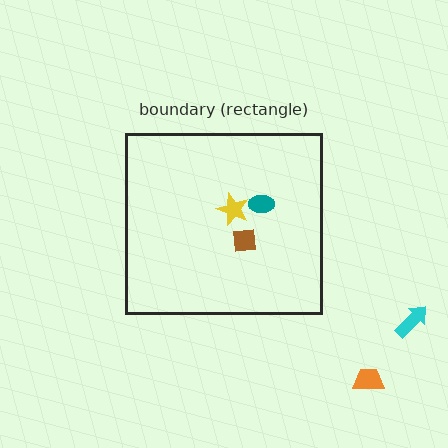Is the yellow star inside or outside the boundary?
Inside.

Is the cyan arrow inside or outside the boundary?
Outside.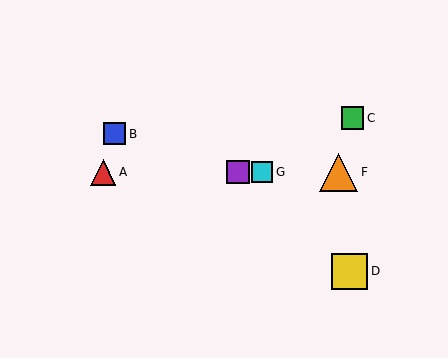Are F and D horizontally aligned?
No, F is at y≈172 and D is at y≈271.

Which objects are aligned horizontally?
Objects A, E, F, G are aligned horizontally.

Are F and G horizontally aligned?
Yes, both are at y≈172.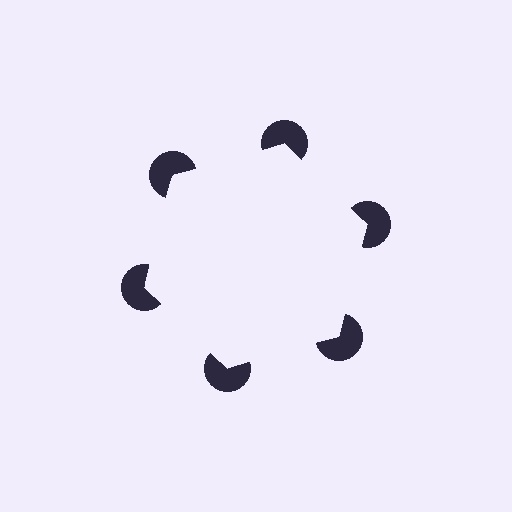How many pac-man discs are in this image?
There are 6 — one at each vertex of the illusory hexagon.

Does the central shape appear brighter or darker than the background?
It typically appears slightly brighter than the background, even though no actual brightness change is drawn.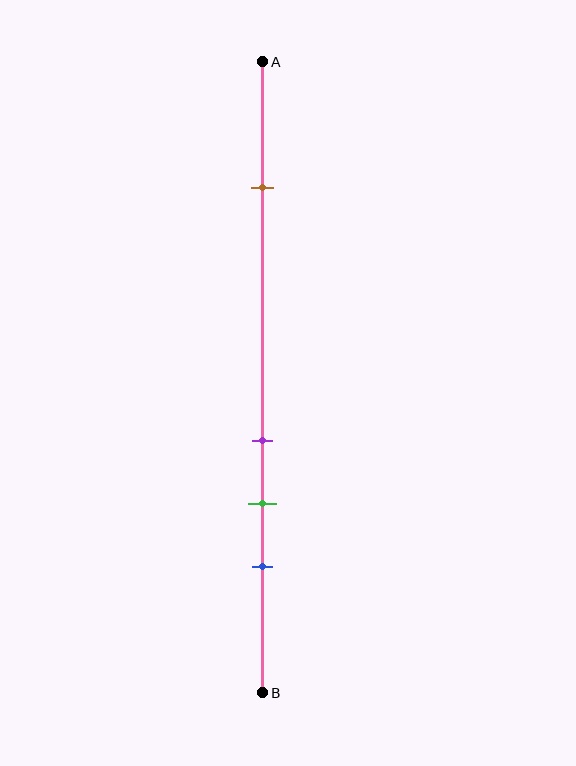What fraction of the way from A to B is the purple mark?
The purple mark is approximately 60% (0.6) of the way from A to B.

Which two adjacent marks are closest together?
The purple and green marks are the closest adjacent pair.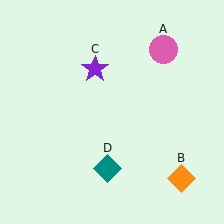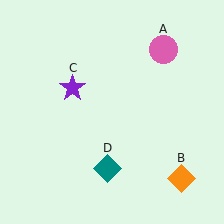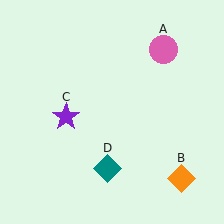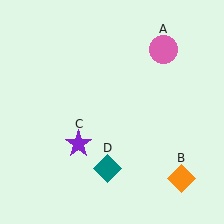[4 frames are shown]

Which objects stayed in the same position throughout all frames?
Pink circle (object A) and orange diamond (object B) and teal diamond (object D) remained stationary.